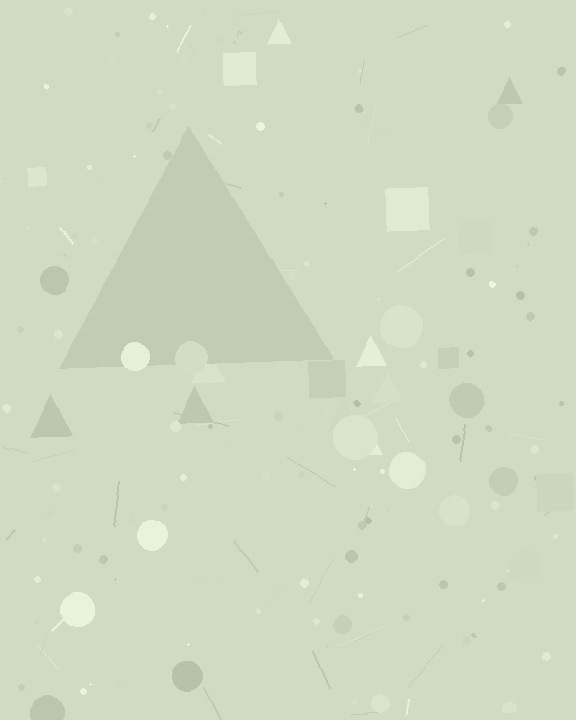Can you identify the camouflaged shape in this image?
The camouflaged shape is a triangle.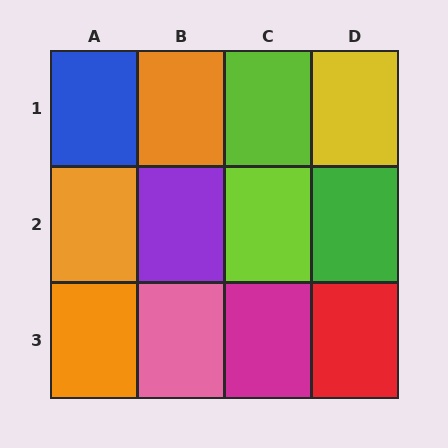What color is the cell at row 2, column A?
Orange.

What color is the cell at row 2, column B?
Purple.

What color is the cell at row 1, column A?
Blue.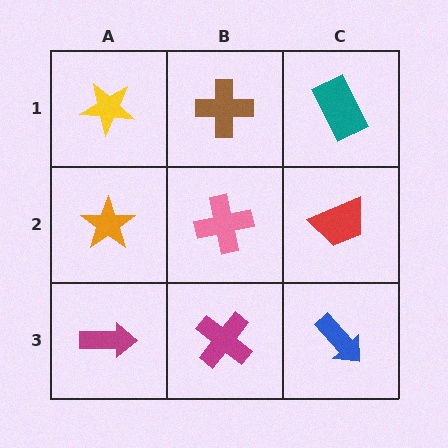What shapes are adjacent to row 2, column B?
A brown cross (row 1, column B), a magenta cross (row 3, column B), an orange star (row 2, column A), a red trapezoid (row 2, column C).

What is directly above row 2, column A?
A yellow star.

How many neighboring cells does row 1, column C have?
2.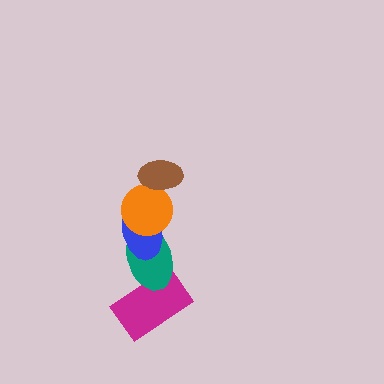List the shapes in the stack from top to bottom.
From top to bottom: the brown ellipse, the orange circle, the blue ellipse, the teal ellipse, the magenta rectangle.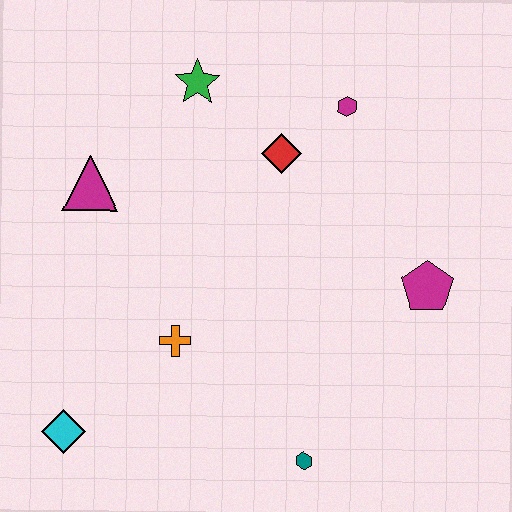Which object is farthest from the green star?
The teal hexagon is farthest from the green star.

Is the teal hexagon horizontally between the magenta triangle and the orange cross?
No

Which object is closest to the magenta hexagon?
The red diamond is closest to the magenta hexagon.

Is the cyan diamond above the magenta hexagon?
No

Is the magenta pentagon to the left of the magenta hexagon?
No